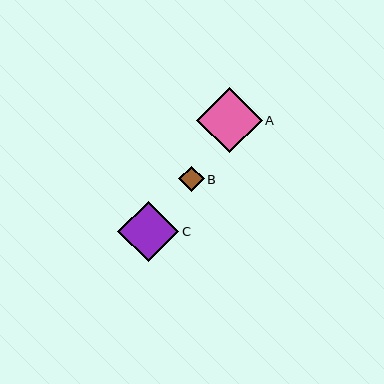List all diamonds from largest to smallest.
From largest to smallest: A, C, B.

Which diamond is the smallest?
Diamond B is the smallest with a size of approximately 25 pixels.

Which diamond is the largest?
Diamond A is the largest with a size of approximately 65 pixels.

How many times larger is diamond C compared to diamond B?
Diamond C is approximately 2.4 times the size of diamond B.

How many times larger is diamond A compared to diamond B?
Diamond A is approximately 2.6 times the size of diamond B.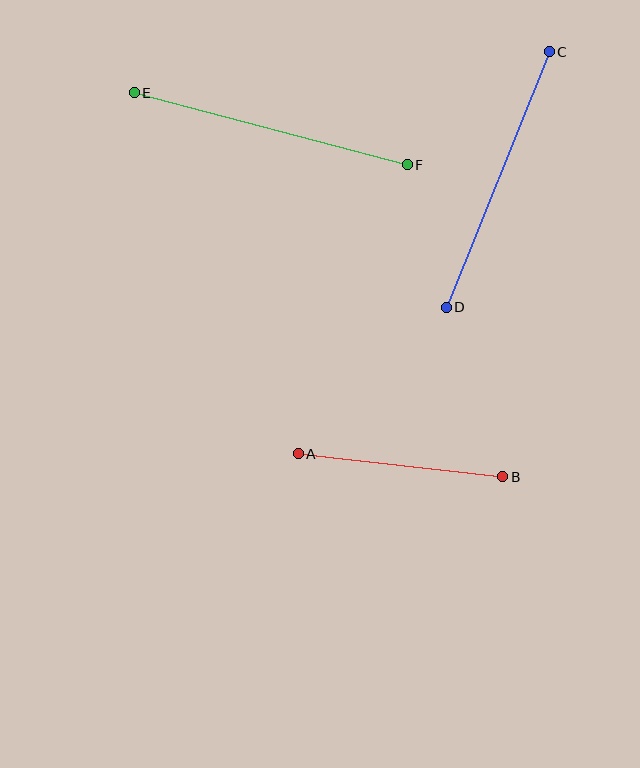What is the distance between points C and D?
The distance is approximately 275 pixels.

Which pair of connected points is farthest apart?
Points E and F are farthest apart.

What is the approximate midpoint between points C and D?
The midpoint is at approximately (498, 180) pixels.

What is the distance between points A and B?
The distance is approximately 206 pixels.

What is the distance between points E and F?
The distance is approximately 282 pixels.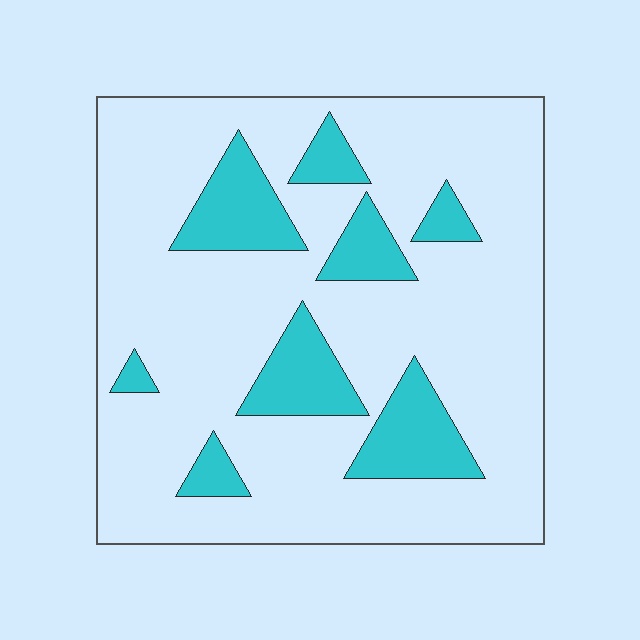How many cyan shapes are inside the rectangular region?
8.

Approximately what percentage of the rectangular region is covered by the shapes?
Approximately 20%.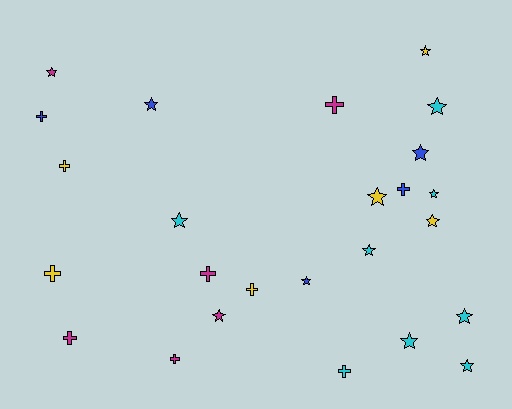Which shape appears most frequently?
Star, with 15 objects.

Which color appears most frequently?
Cyan, with 8 objects.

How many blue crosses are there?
There are 2 blue crosses.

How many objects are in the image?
There are 25 objects.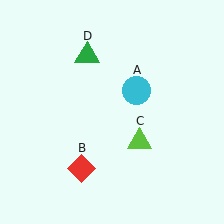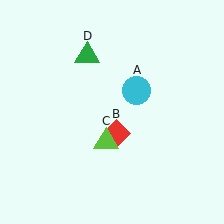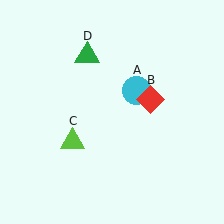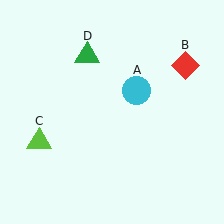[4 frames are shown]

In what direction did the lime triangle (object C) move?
The lime triangle (object C) moved left.